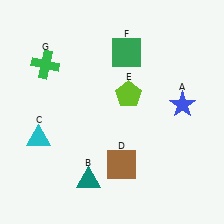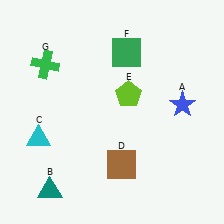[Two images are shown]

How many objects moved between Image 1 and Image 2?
1 object moved between the two images.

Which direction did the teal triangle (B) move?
The teal triangle (B) moved left.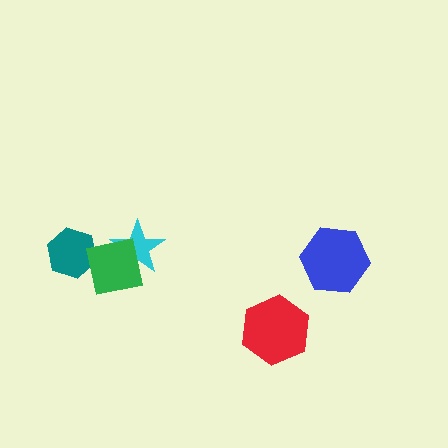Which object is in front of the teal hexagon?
The green square is in front of the teal hexagon.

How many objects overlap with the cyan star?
1 object overlaps with the cyan star.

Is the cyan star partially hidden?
Yes, it is partially covered by another shape.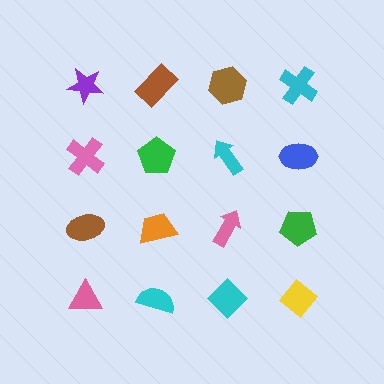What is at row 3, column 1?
A brown ellipse.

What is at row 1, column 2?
A brown rectangle.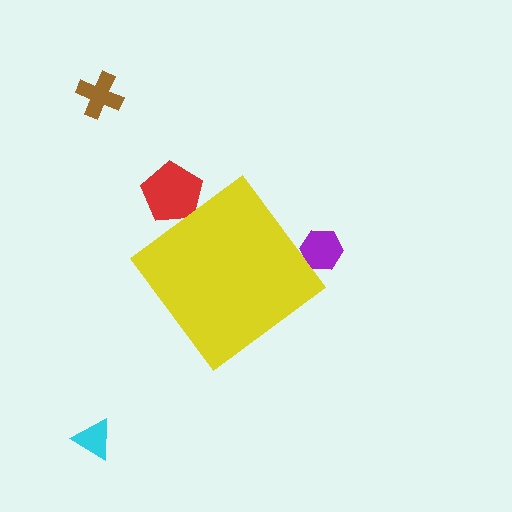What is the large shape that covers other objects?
A yellow diamond.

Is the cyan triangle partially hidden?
No, the cyan triangle is fully visible.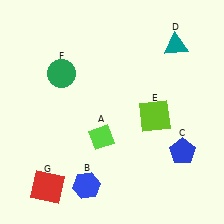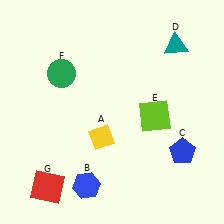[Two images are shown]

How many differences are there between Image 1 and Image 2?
There is 1 difference between the two images.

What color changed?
The diamond (A) changed from lime in Image 1 to yellow in Image 2.